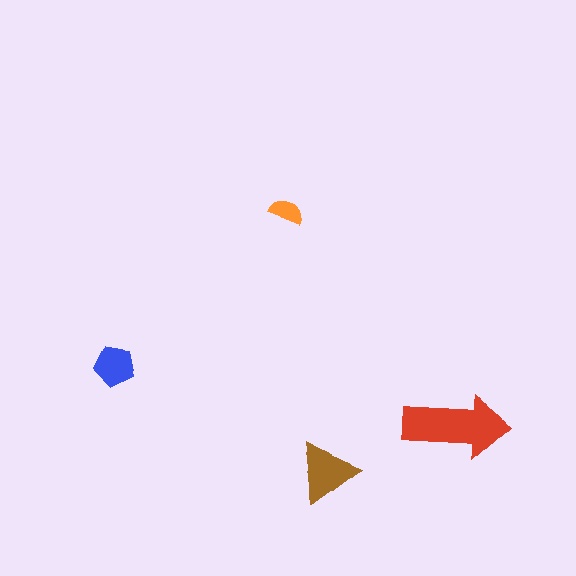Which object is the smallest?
The orange semicircle.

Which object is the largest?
The red arrow.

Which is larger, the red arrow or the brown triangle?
The red arrow.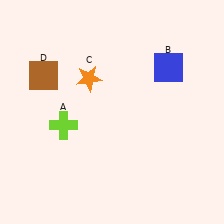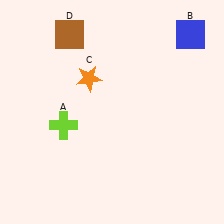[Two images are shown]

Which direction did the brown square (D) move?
The brown square (D) moved up.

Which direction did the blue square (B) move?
The blue square (B) moved up.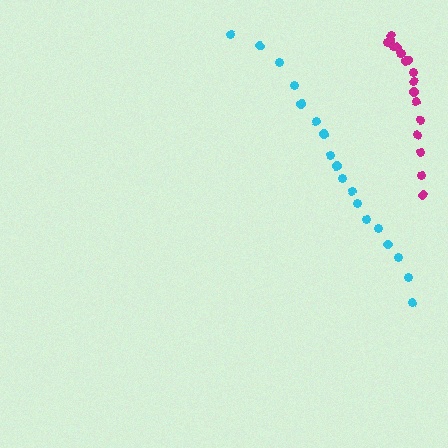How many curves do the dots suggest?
There are 2 distinct paths.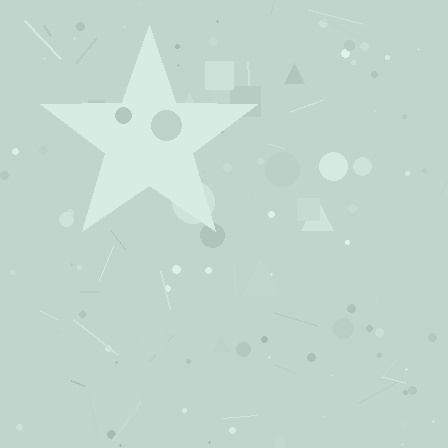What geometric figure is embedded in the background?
A star is embedded in the background.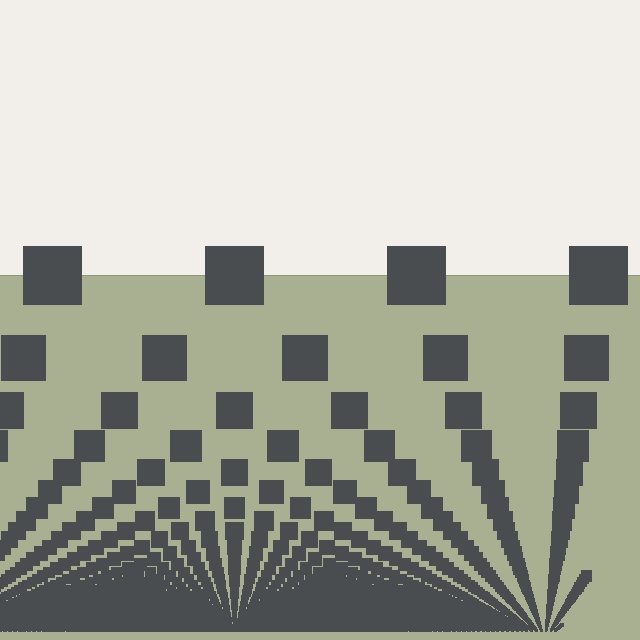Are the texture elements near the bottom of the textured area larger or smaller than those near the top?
Smaller. The gradient is inverted — elements near the bottom are smaller and denser.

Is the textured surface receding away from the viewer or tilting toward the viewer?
The surface appears to tilt toward the viewer. Texture elements get larger and sparser toward the top.